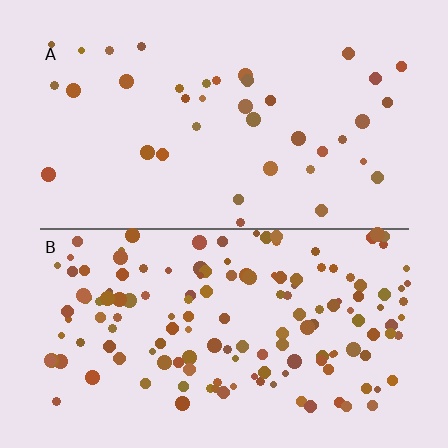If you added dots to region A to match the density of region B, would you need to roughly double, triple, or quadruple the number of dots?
Approximately quadruple.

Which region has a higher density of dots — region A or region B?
B (the bottom).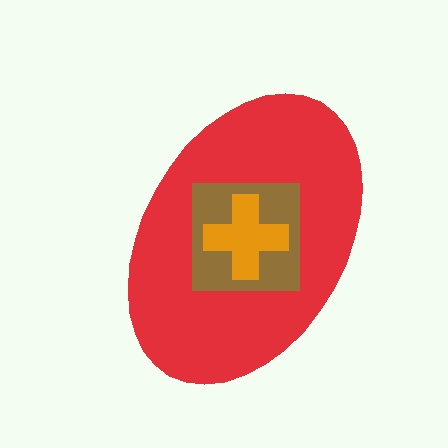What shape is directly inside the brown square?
The orange cross.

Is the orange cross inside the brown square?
Yes.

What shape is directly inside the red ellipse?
The brown square.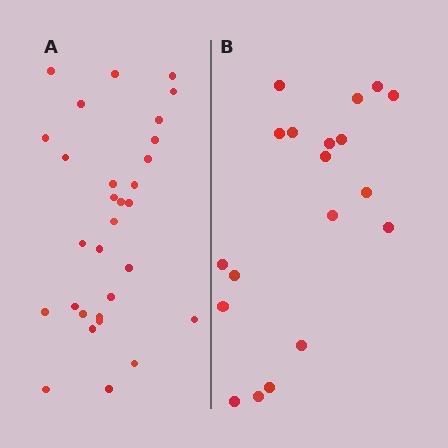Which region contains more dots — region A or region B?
Region A (the left region) has more dots.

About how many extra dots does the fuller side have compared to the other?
Region A has roughly 12 or so more dots than region B.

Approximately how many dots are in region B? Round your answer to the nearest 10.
About 20 dots. (The exact count is 19, which rounds to 20.)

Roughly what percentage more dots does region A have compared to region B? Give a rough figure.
About 60% more.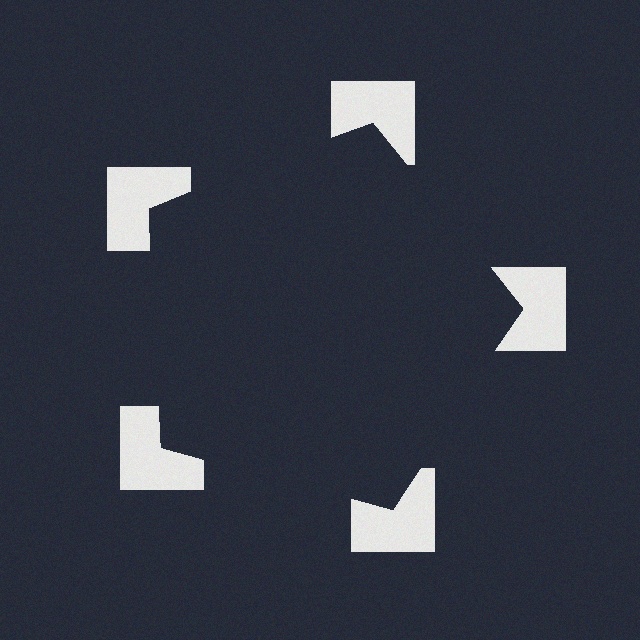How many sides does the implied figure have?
5 sides.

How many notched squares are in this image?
There are 5 — one at each vertex of the illusory pentagon.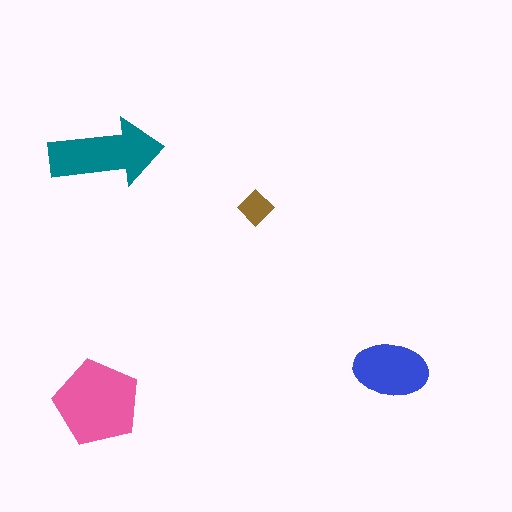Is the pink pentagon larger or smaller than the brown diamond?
Larger.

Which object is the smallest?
The brown diamond.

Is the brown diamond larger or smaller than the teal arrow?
Smaller.